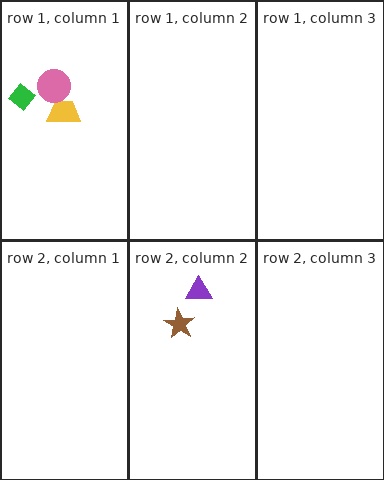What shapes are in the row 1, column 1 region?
The yellow trapezoid, the pink circle, the green diamond.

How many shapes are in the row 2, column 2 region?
2.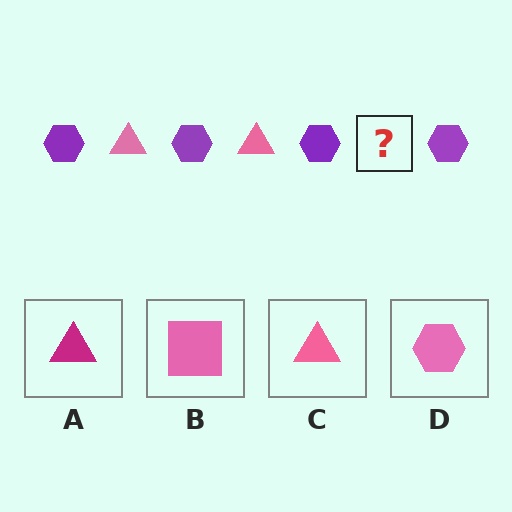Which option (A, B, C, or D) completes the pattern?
C.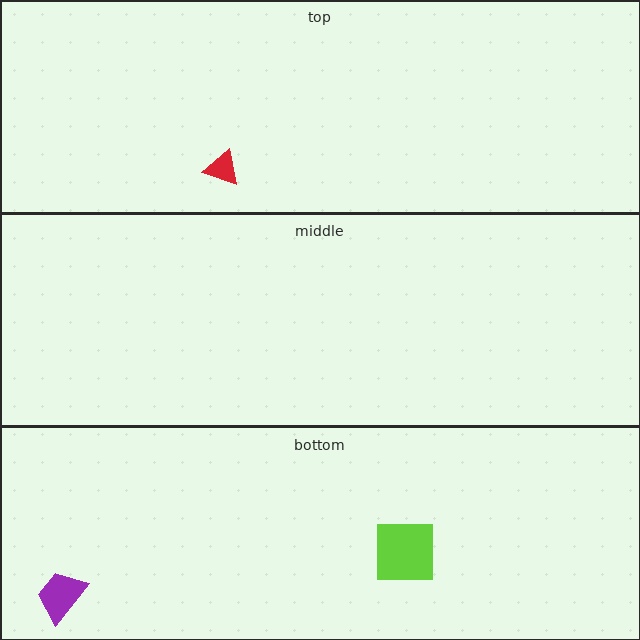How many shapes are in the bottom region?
2.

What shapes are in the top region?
The red triangle.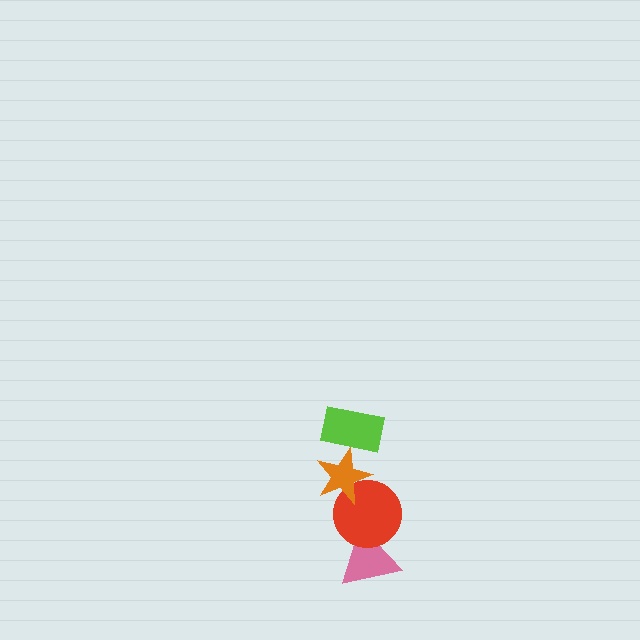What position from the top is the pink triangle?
The pink triangle is 4th from the top.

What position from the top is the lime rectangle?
The lime rectangle is 1st from the top.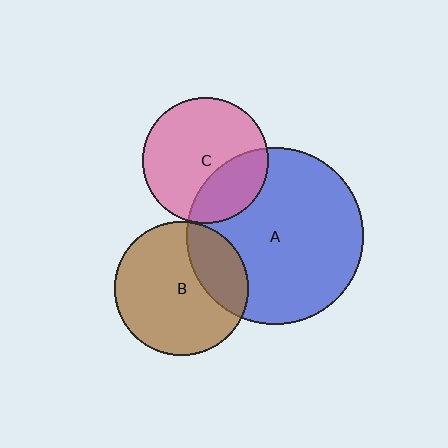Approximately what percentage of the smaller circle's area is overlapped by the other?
Approximately 30%.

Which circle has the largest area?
Circle A (blue).